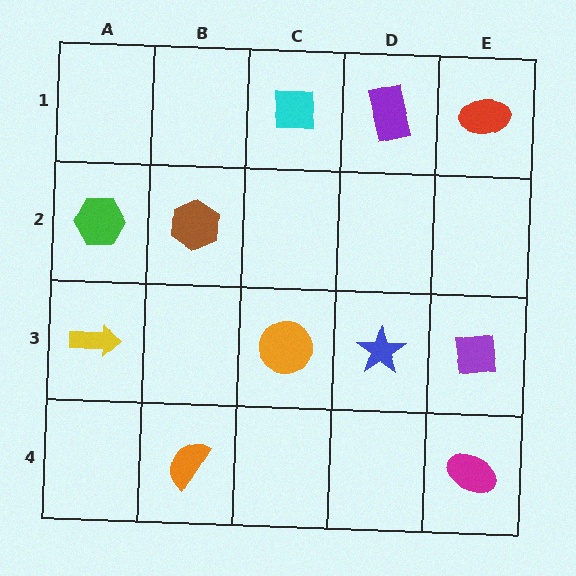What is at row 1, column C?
A cyan square.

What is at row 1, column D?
A purple rectangle.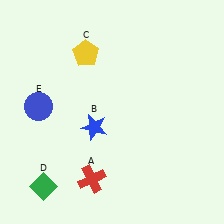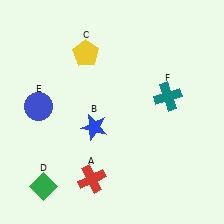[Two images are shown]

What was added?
A teal cross (F) was added in Image 2.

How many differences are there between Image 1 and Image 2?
There is 1 difference between the two images.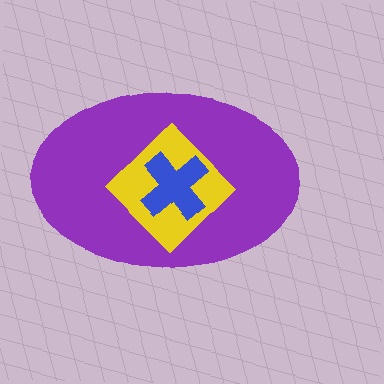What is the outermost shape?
The purple ellipse.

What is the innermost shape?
The blue cross.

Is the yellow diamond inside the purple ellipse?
Yes.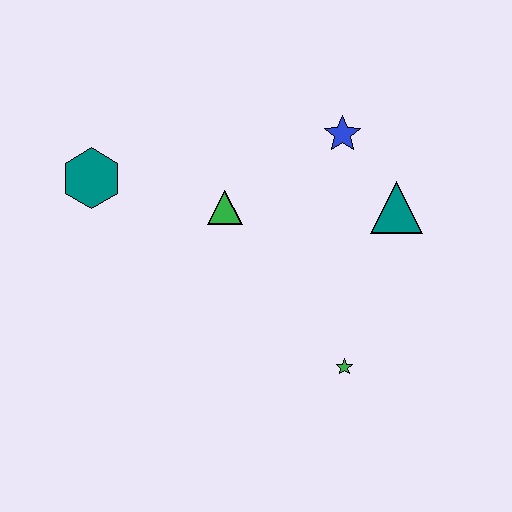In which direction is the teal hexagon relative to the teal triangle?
The teal hexagon is to the left of the teal triangle.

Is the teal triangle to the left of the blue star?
No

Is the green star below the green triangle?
Yes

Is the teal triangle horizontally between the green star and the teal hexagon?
No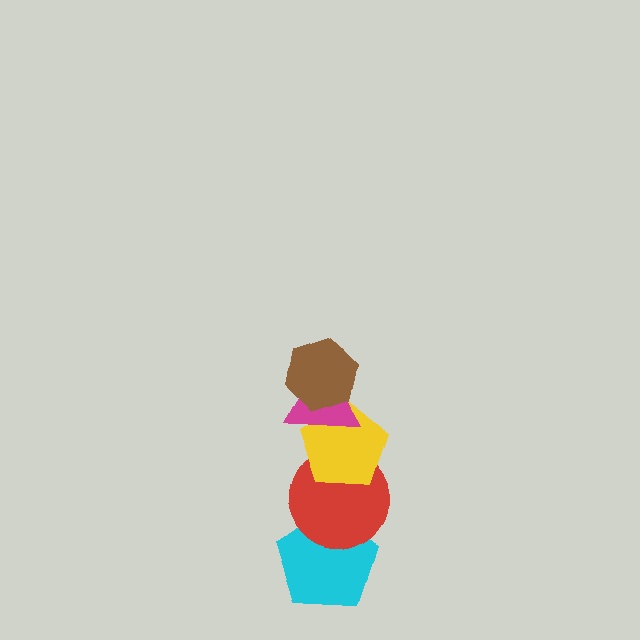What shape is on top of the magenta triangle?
The brown hexagon is on top of the magenta triangle.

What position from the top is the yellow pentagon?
The yellow pentagon is 3rd from the top.